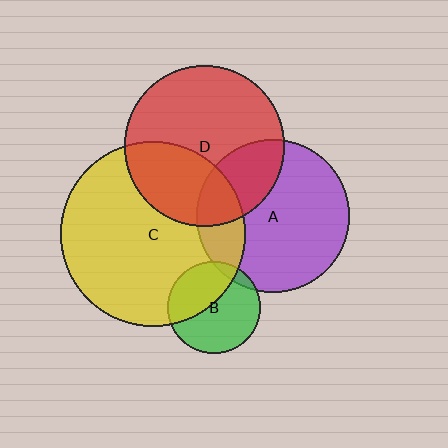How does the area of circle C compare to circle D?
Approximately 1.3 times.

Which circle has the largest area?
Circle C (yellow).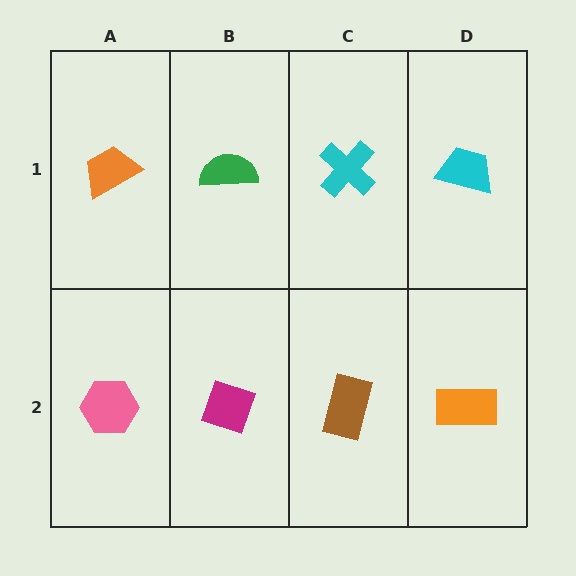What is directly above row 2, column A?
An orange trapezoid.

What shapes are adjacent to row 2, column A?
An orange trapezoid (row 1, column A), a magenta diamond (row 2, column B).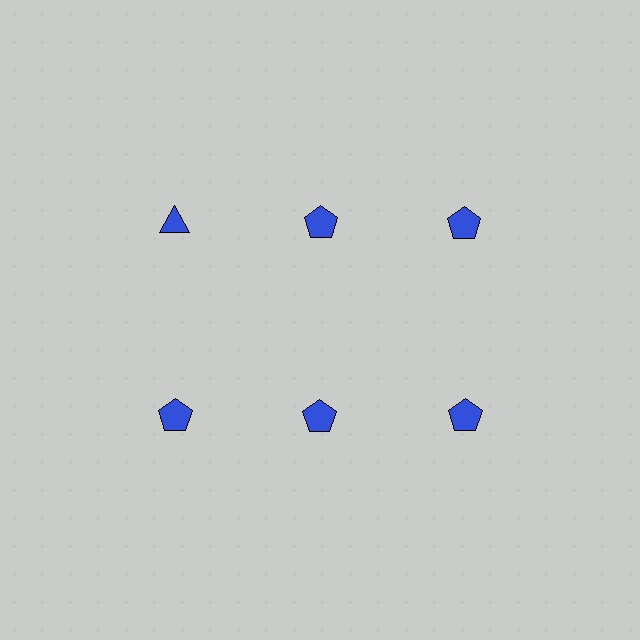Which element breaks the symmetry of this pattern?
The blue triangle in the top row, leftmost column breaks the symmetry. All other shapes are blue pentagons.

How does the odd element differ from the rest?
It has a different shape: triangle instead of pentagon.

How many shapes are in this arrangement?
There are 6 shapes arranged in a grid pattern.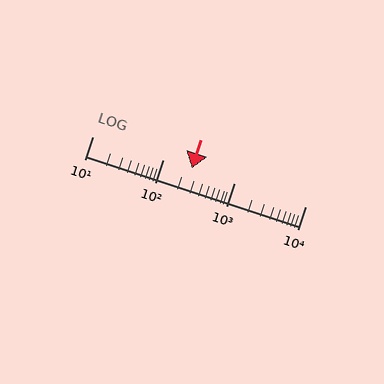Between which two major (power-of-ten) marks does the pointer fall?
The pointer is between 100 and 1000.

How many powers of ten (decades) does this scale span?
The scale spans 3 decades, from 10 to 10000.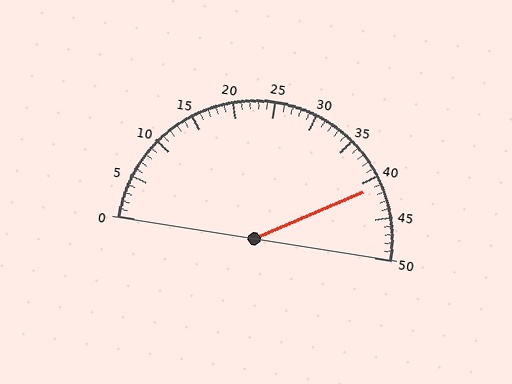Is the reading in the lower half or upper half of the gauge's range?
The reading is in the upper half of the range (0 to 50).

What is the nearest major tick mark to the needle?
The nearest major tick mark is 40.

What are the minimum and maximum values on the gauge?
The gauge ranges from 0 to 50.